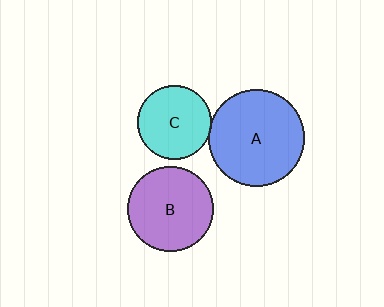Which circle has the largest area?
Circle A (blue).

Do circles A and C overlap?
Yes.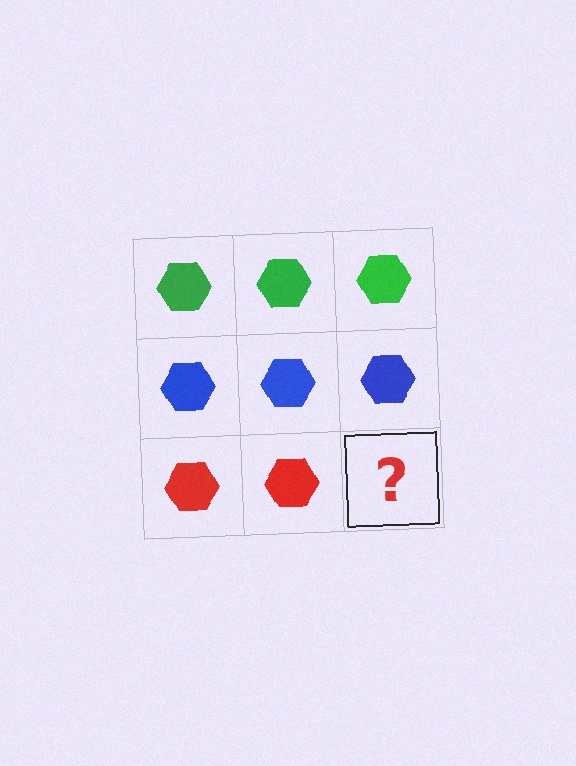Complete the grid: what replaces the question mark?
The question mark should be replaced with a red hexagon.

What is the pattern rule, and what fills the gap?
The rule is that each row has a consistent color. The gap should be filled with a red hexagon.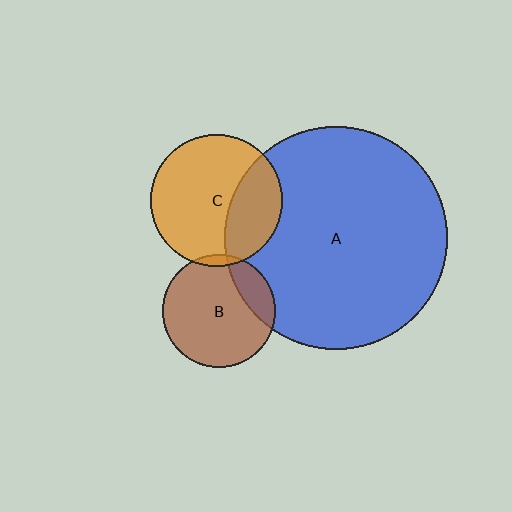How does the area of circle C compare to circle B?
Approximately 1.4 times.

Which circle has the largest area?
Circle A (blue).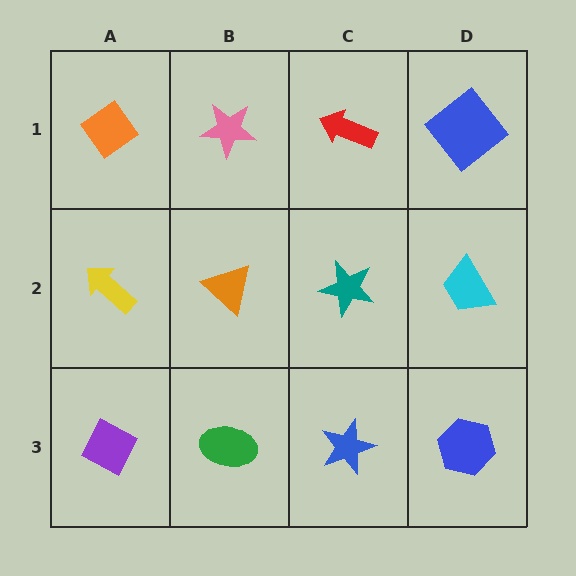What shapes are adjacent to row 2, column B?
A pink star (row 1, column B), a green ellipse (row 3, column B), a yellow arrow (row 2, column A), a teal star (row 2, column C).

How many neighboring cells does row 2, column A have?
3.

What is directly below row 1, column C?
A teal star.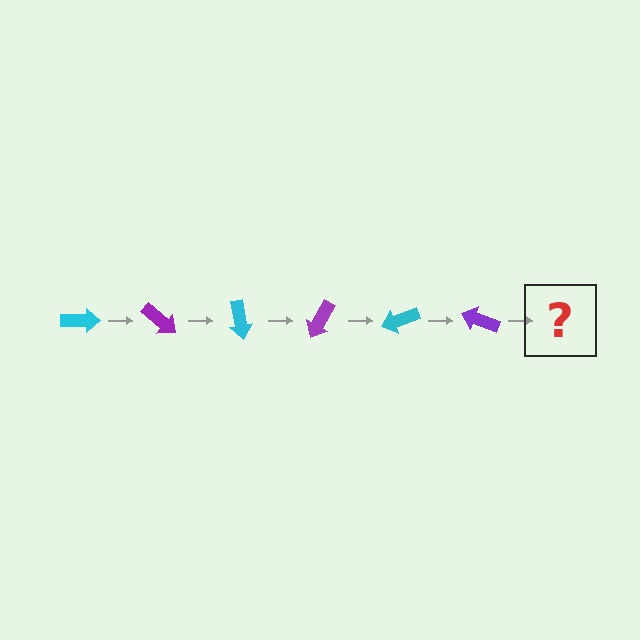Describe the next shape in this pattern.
It should be a cyan arrow, rotated 240 degrees from the start.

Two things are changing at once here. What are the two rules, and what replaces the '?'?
The two rules are that it rotates 40 degrees each step and the color cycles through cyan and purple. The '?' should be a cyan arrow, rotated 240 degrees from the start.